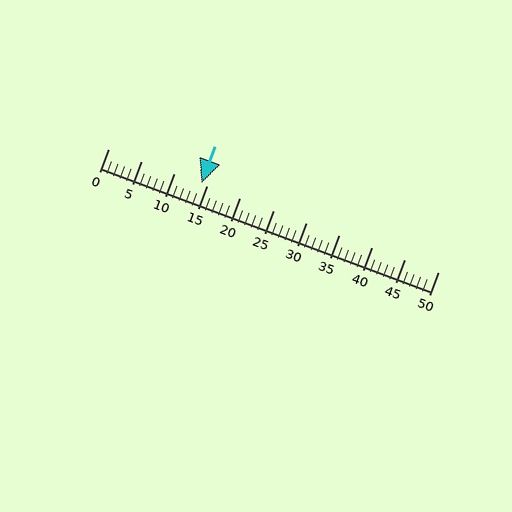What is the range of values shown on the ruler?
The ruler shows values from 0 to 50.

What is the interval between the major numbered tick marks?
The major tick marks are spaced 5 units apart.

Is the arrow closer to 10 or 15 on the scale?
The arrow is closer to 15.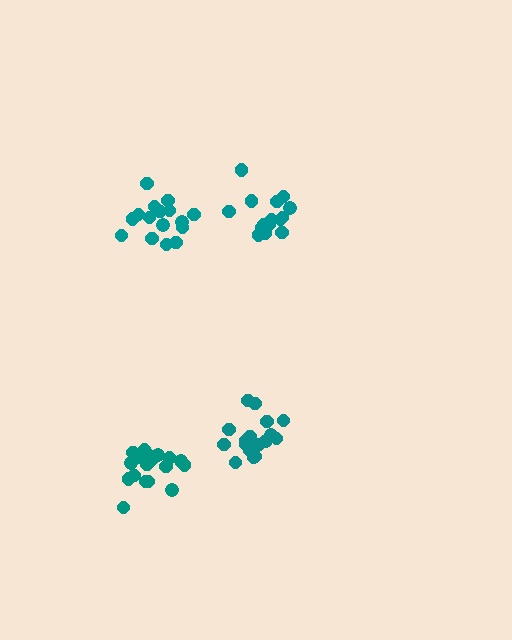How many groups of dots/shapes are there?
There are 4 groups.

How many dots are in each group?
Group 1: 18 dots, Group 2: 19 dots, Group 3: 15 dots, Group 4: 17 dots (69 total).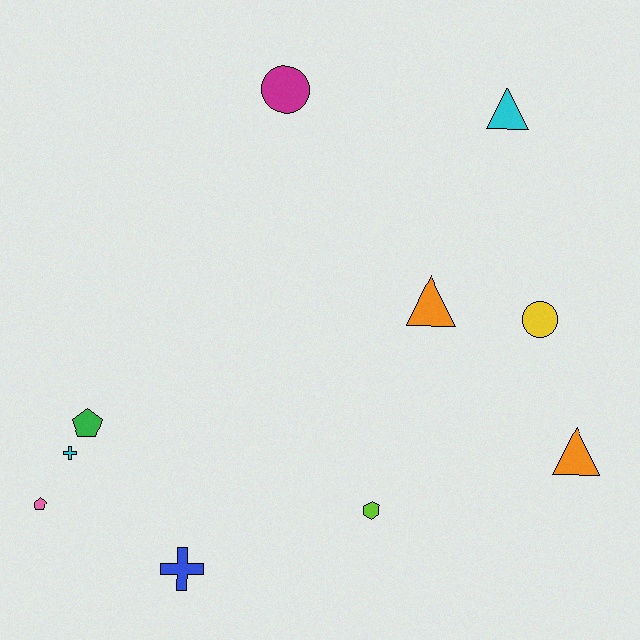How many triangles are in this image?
There are 3 triangles.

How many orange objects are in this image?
There are 2 orange objects.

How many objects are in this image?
There are 10 objects.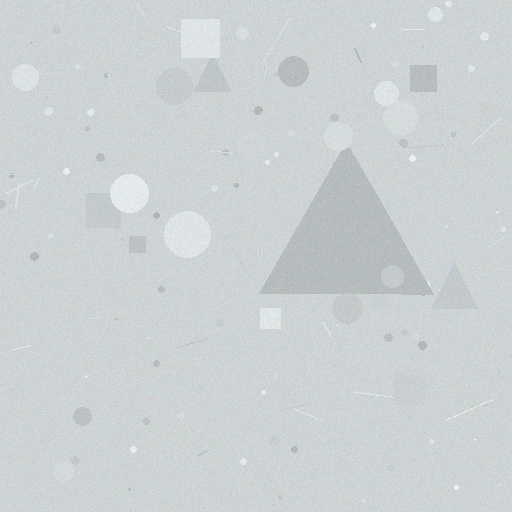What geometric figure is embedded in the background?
A triangle is embedded in the background.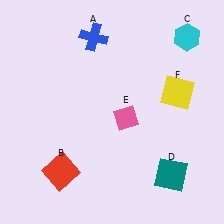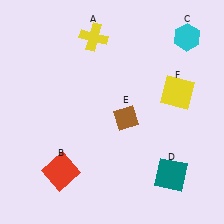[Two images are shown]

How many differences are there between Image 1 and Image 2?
There are 2 differences between the two images.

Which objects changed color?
A changed from blue to yellow. E changed from pink to brown.